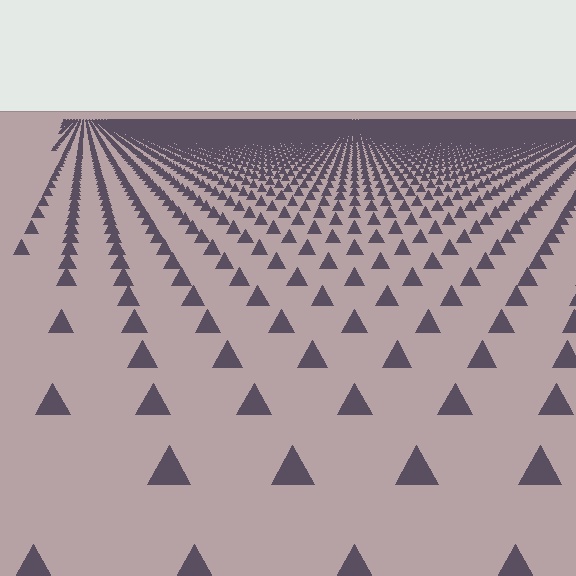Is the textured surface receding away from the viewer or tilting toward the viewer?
The surface is receding away from the viewer. Texture elements get smaller and denser toward the top.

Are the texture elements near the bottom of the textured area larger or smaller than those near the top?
Larger. Near the bottom, elements are closer to the viewer and appear at a bigger on-screen size.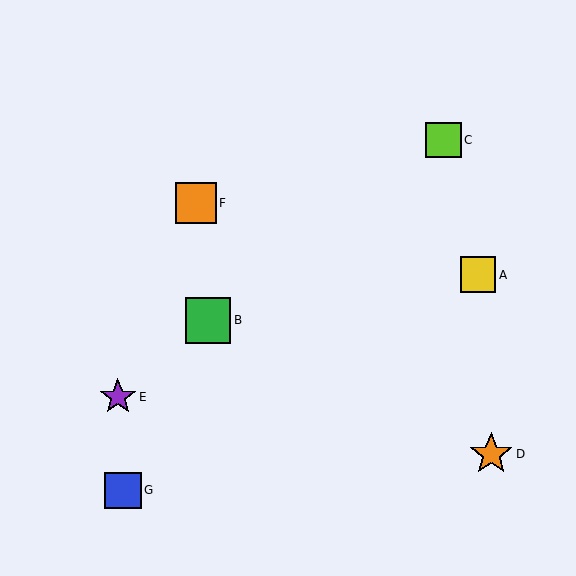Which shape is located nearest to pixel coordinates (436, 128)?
The lime square (labeled C) at (444, 140) is nearest to that location.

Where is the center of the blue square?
The center of the blue square is at (123, 490).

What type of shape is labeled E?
Shape E is a purple star.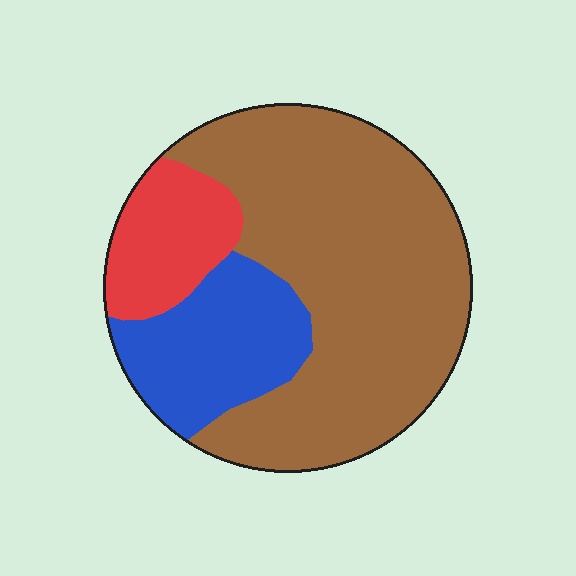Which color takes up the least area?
Red, at roughly 15%.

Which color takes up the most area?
Brown, at roughly 65%.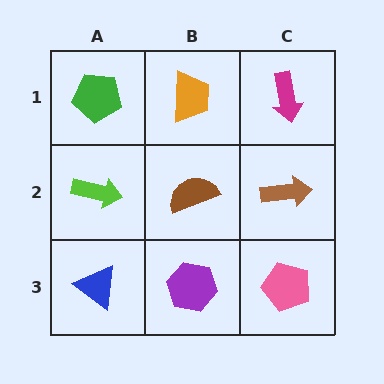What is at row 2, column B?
A brown semicircle.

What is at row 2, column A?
A lime arrow.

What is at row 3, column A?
A blue triangle.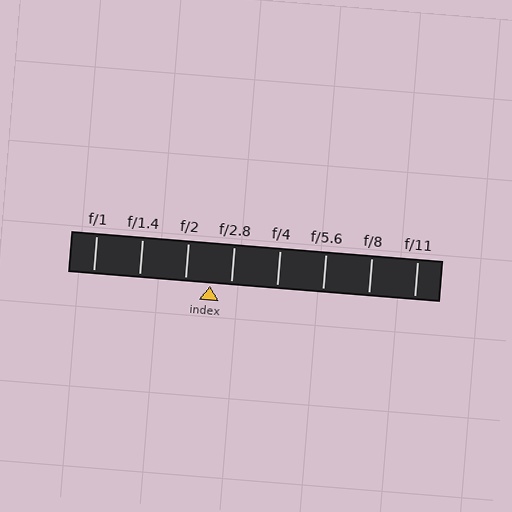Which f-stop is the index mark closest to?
The index mark is closest to f/2.8.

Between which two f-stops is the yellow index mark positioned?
The index mark is between f/2 and f/2.8.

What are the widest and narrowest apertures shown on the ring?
The widest aperture shown is f/1 and the narrowest is f/11.